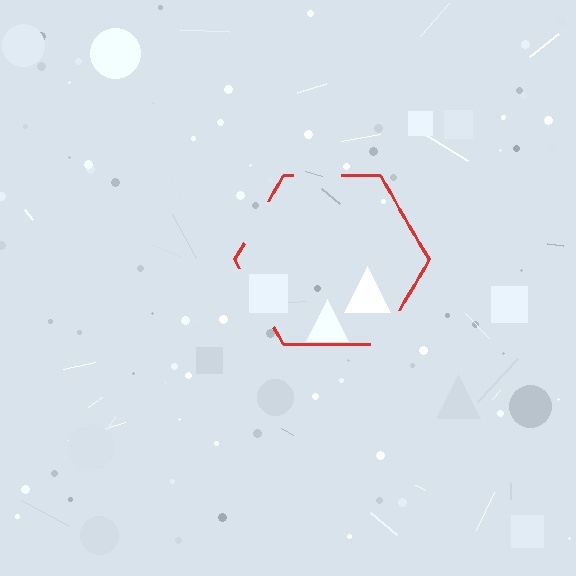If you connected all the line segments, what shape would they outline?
They would outline a hexagon.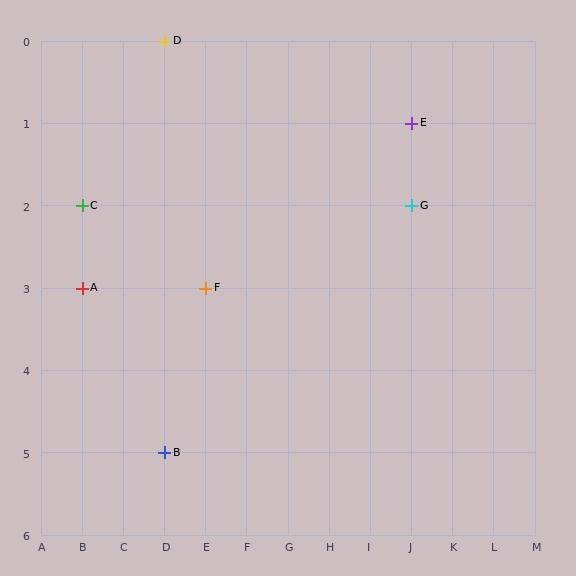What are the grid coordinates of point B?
Point B is at grid coordinates (D, 5).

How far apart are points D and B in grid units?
Points D and B are 5 rows apart.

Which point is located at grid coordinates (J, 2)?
Point G is at (J, 2).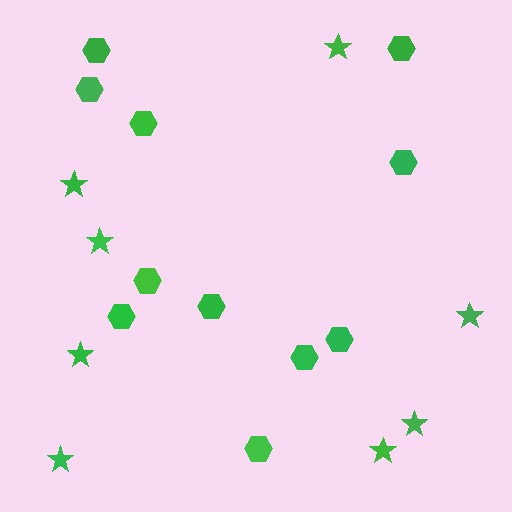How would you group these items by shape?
There are 2 groups: one group of stars (8) and one group of hexagons (11).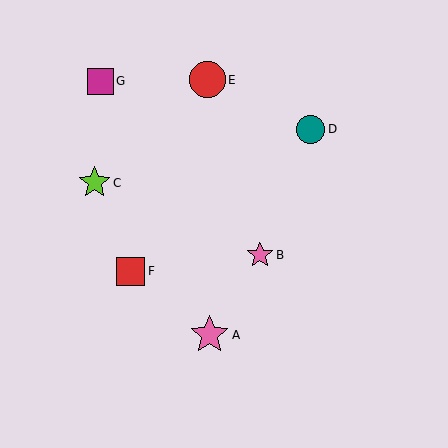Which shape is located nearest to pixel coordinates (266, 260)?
The pink star (labeled B) at (260, 255) is nearest to that location.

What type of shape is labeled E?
Shape E is a red circle.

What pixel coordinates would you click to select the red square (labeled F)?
Click at (131, 271) to select the red square F.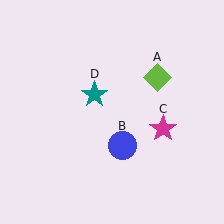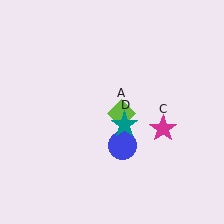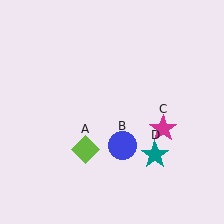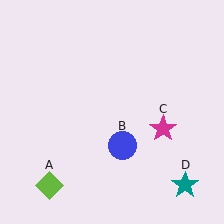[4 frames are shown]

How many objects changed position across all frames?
2 objects changed position: lime diamond (object A), teal star (object D).